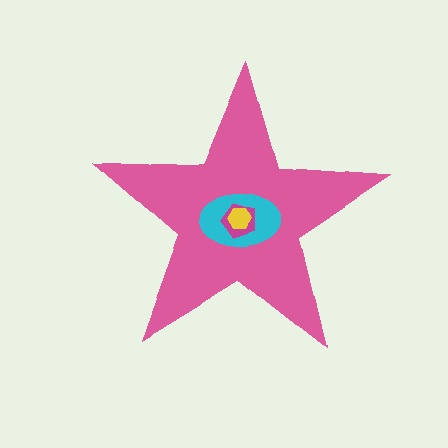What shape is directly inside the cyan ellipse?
The magenta pentagon.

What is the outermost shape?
The pink star.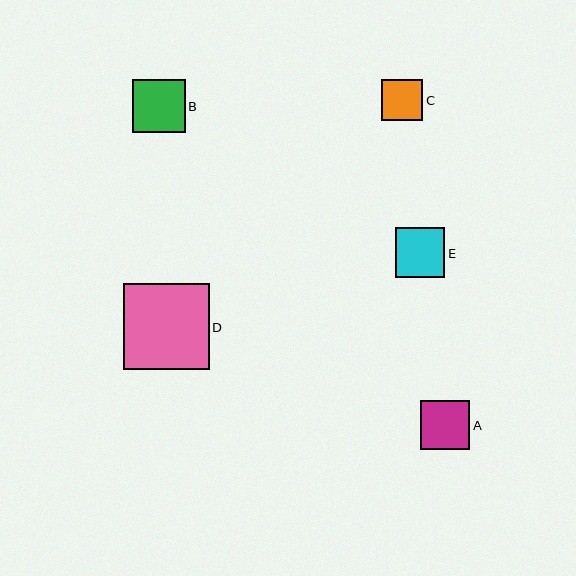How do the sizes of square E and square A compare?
Square E and square A are approximately the same size.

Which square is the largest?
Square D is the largest with a size of approximately 86 pixels.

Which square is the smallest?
Square C is the smallest with a size of approximately 41 pixels.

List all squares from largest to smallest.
From largest to smallest: D, B, E, A, C.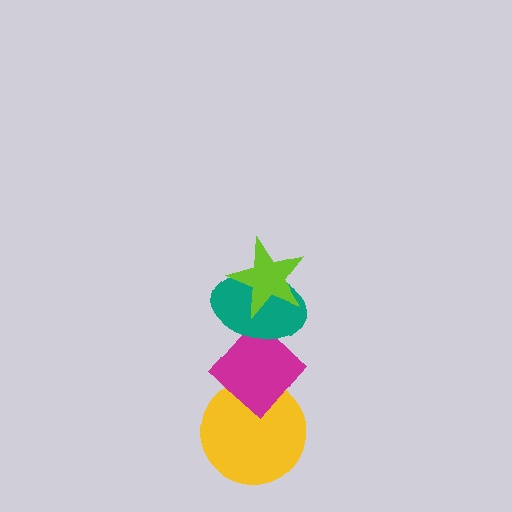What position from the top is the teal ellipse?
The teal ellipse is 2nd from the top.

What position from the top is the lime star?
The lime star is 1st from the top.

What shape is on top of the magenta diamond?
The teal ellipse is on top of the magenta diamond.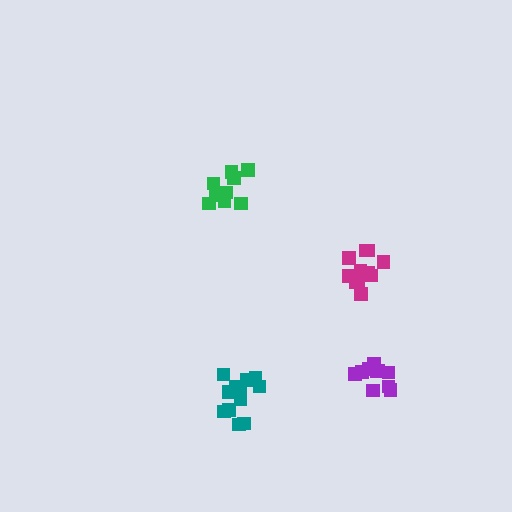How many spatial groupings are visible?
There are 4 spatial groupings.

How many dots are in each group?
Group 1: 10 dots, Group 2: 9 dots, Group 3: 11 dots, Group 4: 13 dots (43 total).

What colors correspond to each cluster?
The clusters are colored: purple, green, magenta, teal.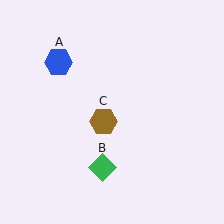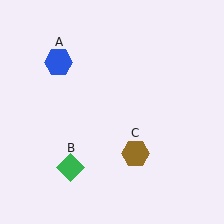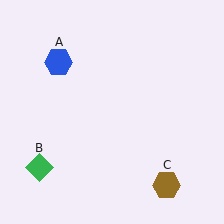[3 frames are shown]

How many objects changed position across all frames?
2 objects changed position: green diamond (object B), brown hexagon (object C).